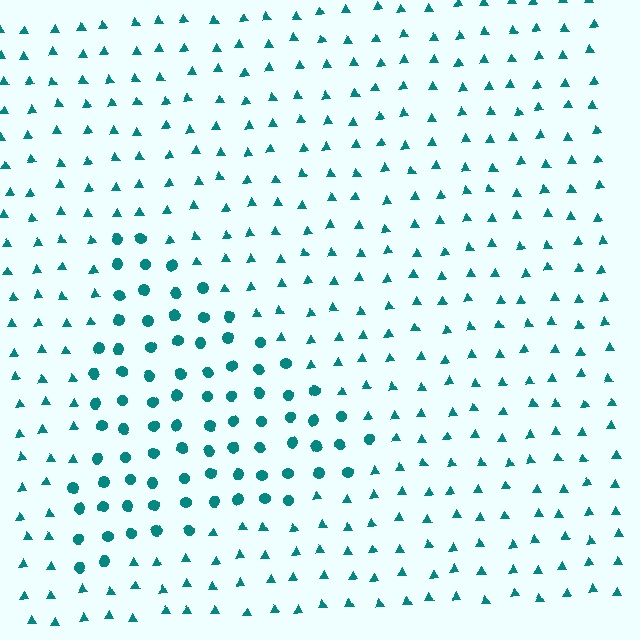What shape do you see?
I see a triangle.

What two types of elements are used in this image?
The image uses circles inside the triangle region and triangles outside it.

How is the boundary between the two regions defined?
The boundary is defined by a change in element shape: circles inside vs. triangles outside. All elements share the same color and spacing.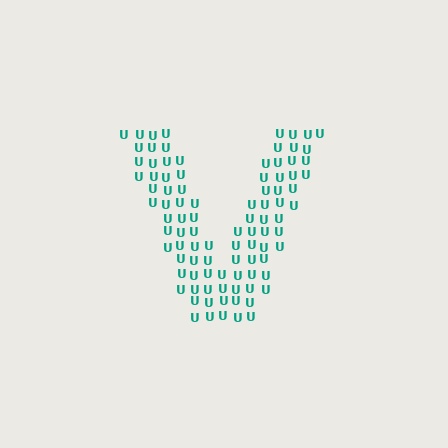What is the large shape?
The large shape is the letter V.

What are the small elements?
The small elements are letter U's.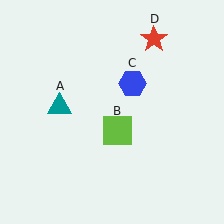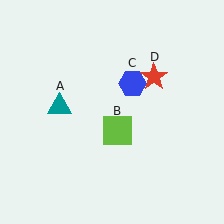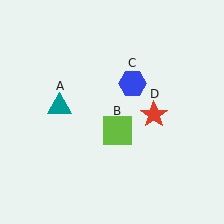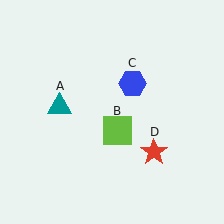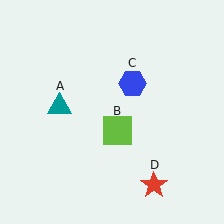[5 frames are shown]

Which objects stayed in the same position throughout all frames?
Teal triangle (object A) and lime square (object B) and blue hexagon (object C) remained stationary.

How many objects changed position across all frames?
1 object changed position: red star (object D).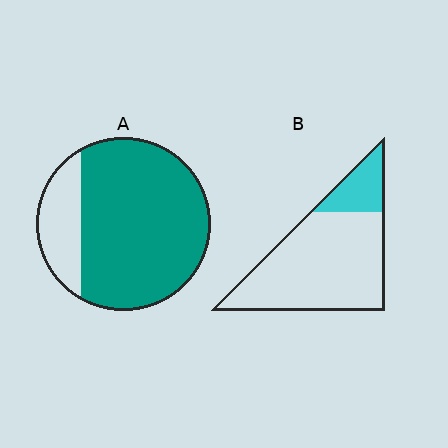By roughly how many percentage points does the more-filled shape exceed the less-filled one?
By roughly 60 percentage points (A over B).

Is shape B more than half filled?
No.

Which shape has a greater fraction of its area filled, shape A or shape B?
Shape A.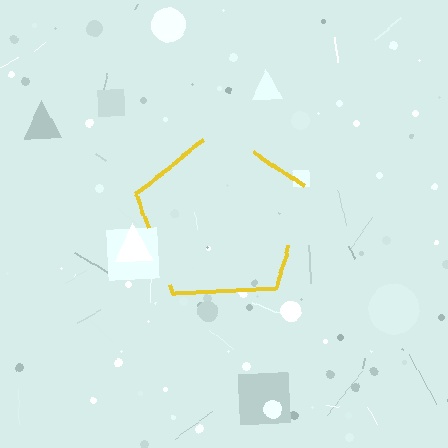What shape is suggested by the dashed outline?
The dashed outline suggests a pentagon.